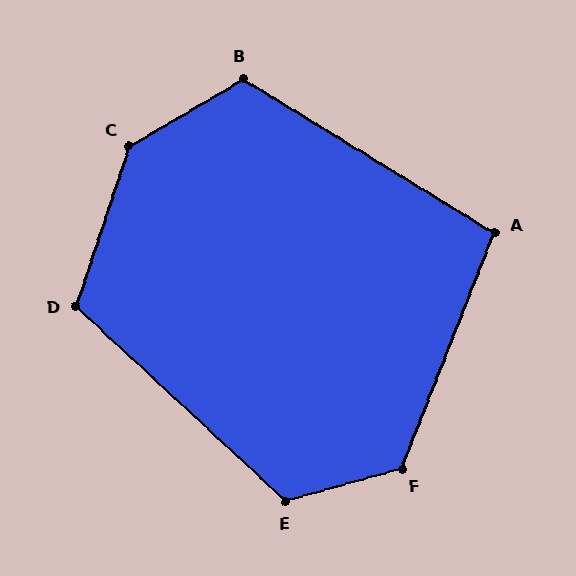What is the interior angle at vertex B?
Approximately 118 degrees (obtuse).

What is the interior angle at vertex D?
Approximately 114 degrees (obtuse).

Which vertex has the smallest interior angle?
A, at approximately 100 degrees.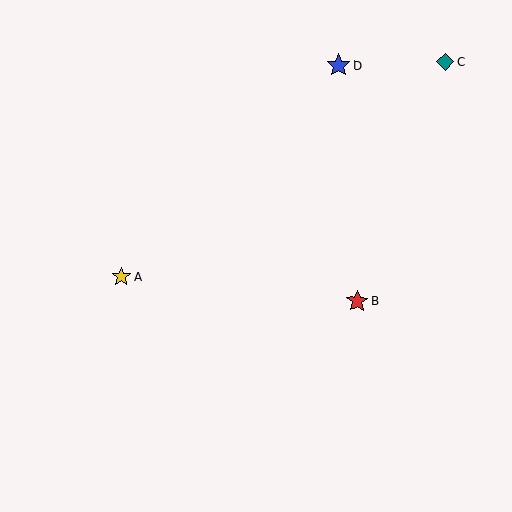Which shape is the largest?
The blue star (labeled D) is the largest.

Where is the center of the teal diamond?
The center of the teal diamond is at (445, 62).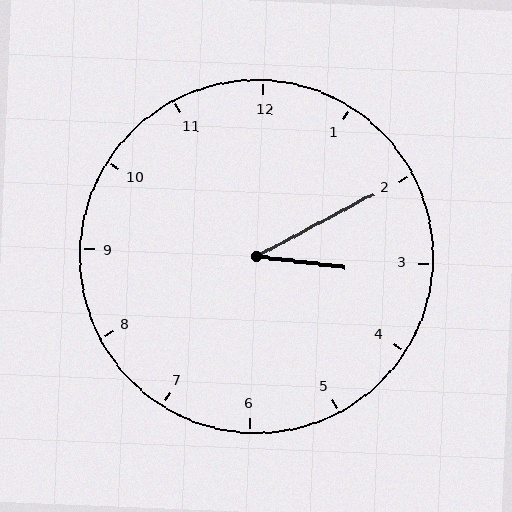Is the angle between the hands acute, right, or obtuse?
It is acute.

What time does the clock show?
3:10.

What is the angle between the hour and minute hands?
Approximately 35 degrees.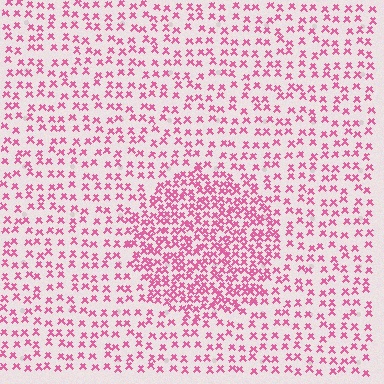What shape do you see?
I see a circle.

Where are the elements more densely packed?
The elements are more densely packed inside the circle boundary.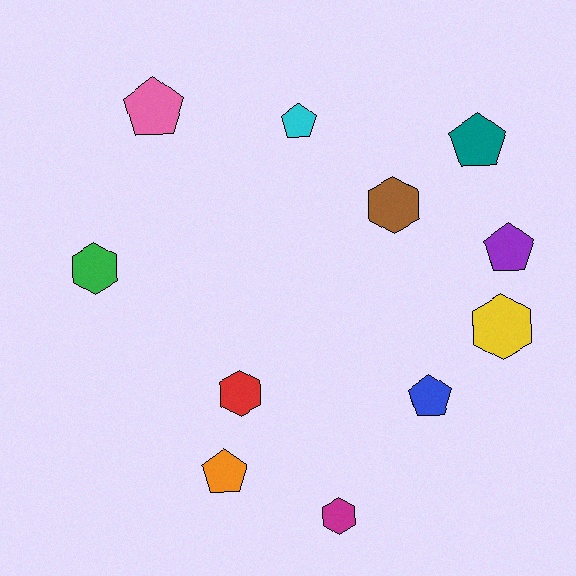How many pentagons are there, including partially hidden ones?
There are 6 pentagons.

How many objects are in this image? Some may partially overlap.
There are 11 objects.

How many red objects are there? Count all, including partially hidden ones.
There is 1 red object.